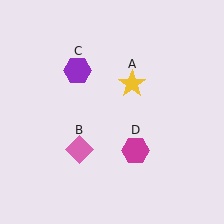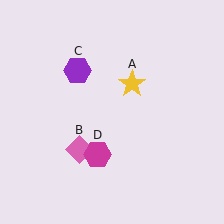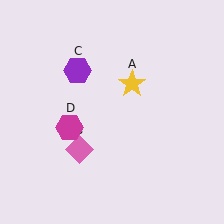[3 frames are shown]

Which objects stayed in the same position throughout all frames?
Yellow star (object A) and pink diamond (object B) and purple hexagon (object C) remained stationary.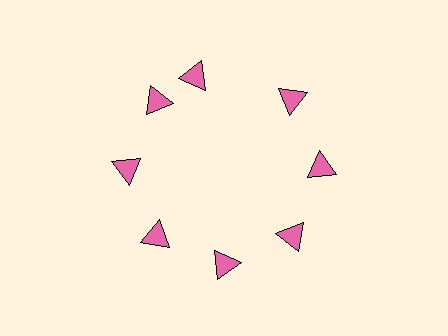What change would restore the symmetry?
The symmetry would be restored by rotating it back into even spacing with its neighbors so that all 8 triangles sit at equal angles and equal distance from the center.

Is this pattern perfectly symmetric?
No. The 8 pink triangles are arranged in a ring, but one element near the 12 o'clock position is rotated out of alignment along the ring, breaking the 8-fold rotational symmetry.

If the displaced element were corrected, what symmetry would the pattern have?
It would have 8-fold rotational symmetry — the pattern would map onto itself every 45 degrees.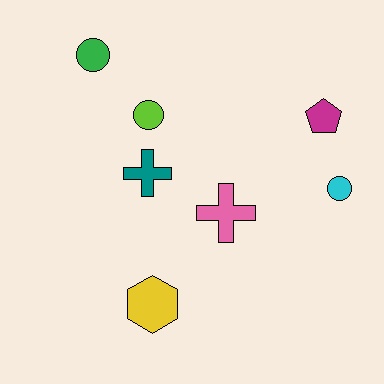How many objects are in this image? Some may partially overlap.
There are 7 objects.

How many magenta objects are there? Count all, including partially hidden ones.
There is 1 magenta object.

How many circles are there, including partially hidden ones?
There are 3 circles.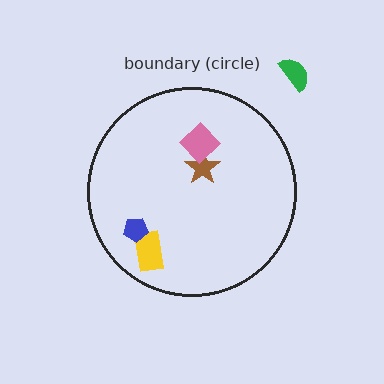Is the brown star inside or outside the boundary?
Inside.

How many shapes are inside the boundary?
4 inside, 1 outside.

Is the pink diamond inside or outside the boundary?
Inside.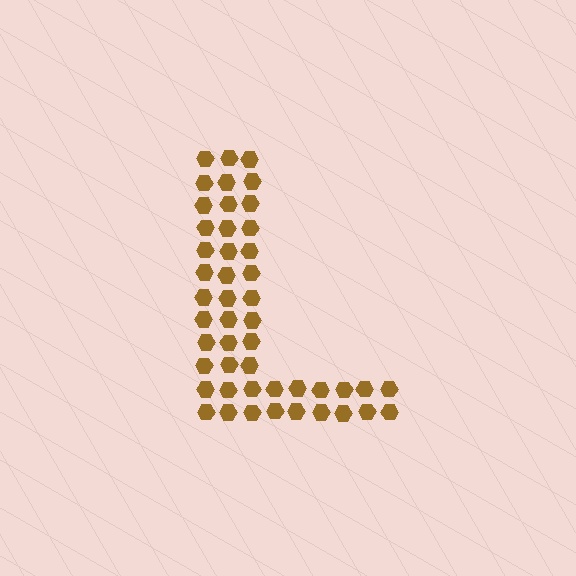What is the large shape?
The large shape is the letter L.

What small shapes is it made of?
It is made of small hexagons.